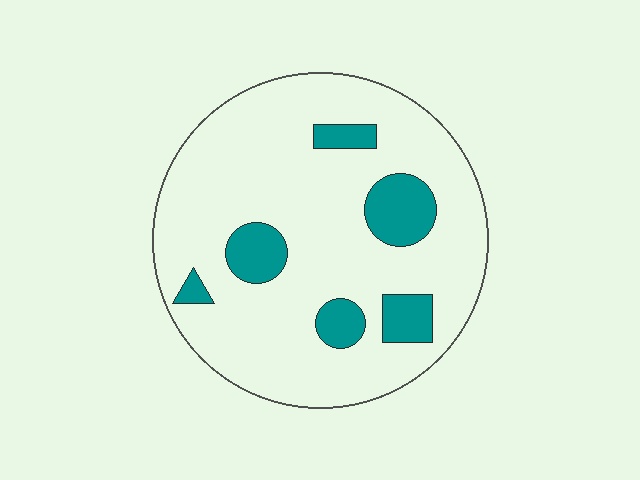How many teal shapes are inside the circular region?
6.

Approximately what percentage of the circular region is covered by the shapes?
Approximately 15%.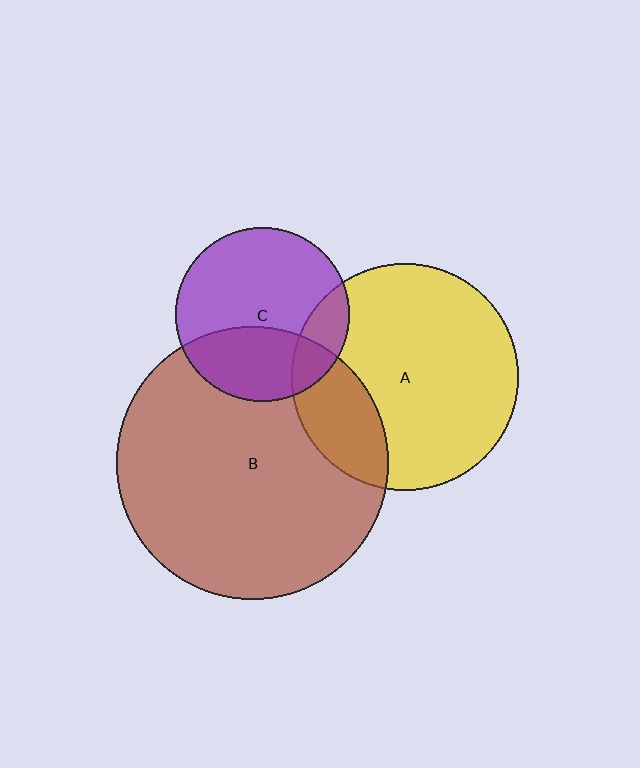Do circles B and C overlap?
Yes.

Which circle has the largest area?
Circle B (brown).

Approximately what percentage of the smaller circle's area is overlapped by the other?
Approximately 35%.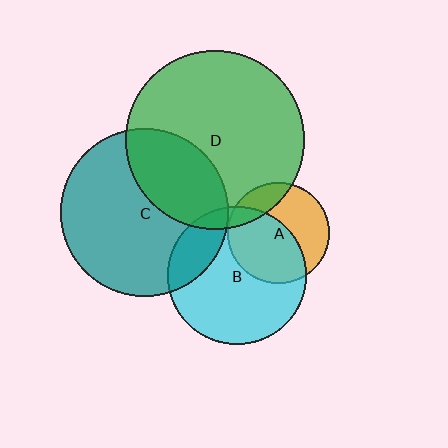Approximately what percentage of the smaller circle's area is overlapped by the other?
Approximately 20%.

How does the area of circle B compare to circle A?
Approximately 1.9 times.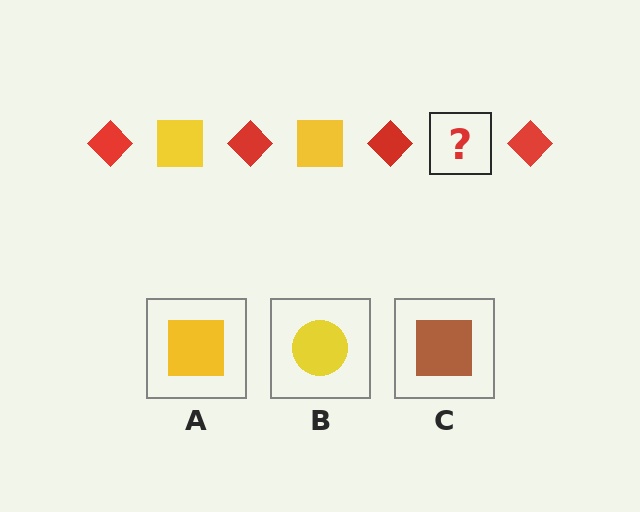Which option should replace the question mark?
Option A.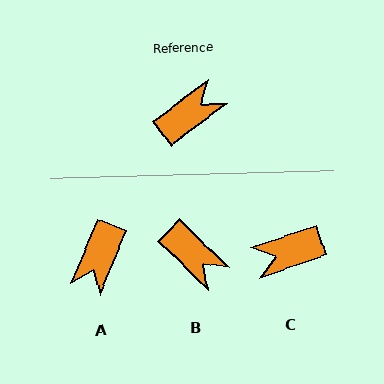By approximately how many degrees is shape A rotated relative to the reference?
Approximately 149 degrees clockwise.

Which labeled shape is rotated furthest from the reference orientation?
C, about 162 degrees away.